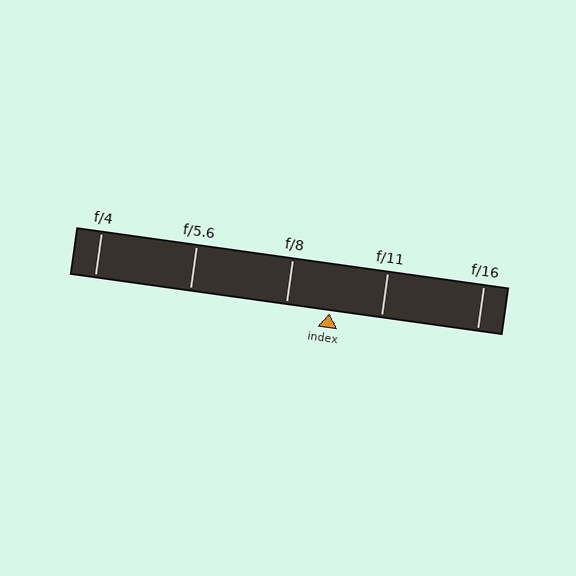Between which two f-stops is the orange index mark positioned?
The index mark is between f/8 and f/11.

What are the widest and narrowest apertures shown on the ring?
The widest aperture shown is f/4 and the narrowest is f/16.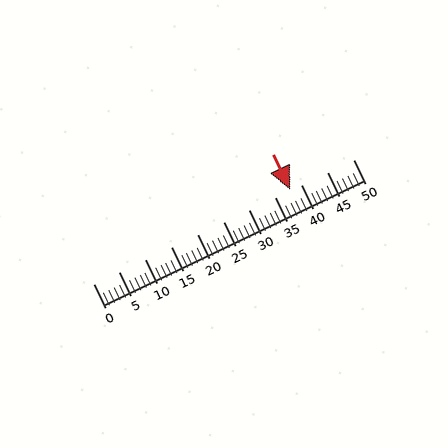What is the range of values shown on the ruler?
The ruler shows values from 0 to 50.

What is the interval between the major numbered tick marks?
The major tick marks are spaced 5 units apart.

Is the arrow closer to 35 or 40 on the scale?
The arrow is closer to 40.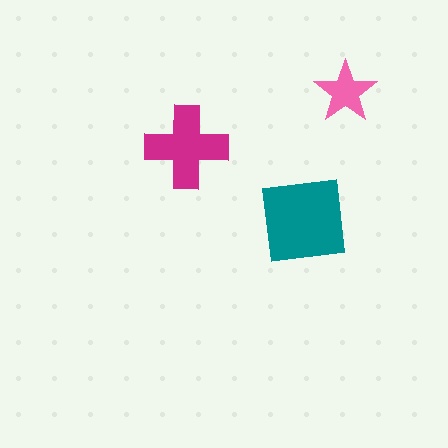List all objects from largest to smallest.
The teal square, the magenta cross, the pink star.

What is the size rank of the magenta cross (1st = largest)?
2nd.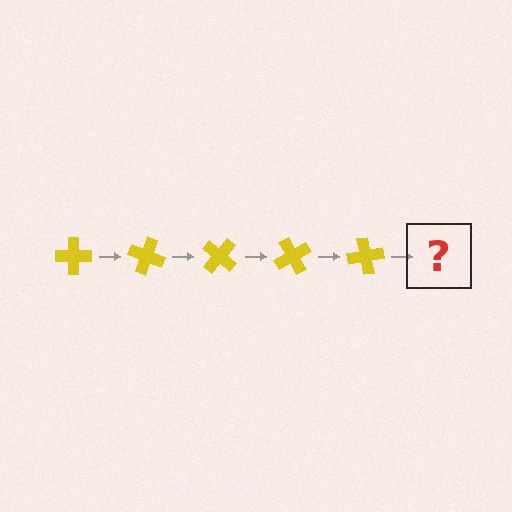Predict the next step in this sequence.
The next step is a yellow cross rotated 100 degrees.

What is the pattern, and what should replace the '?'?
The pattern is that the cross rotates 20 degrees each step. The '?' should be a yellow cross rotated 100 degrees.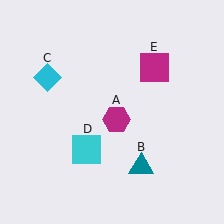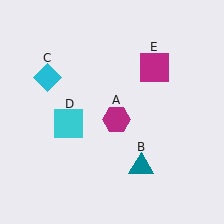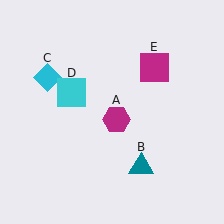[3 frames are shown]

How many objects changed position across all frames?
1 object changed position: cyan square (object D).